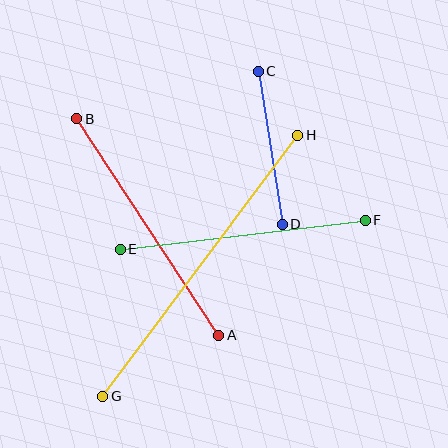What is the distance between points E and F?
The distance is approximately 246 pixels.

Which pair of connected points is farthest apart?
Points G and H are farthest apart.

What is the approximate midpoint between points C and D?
The midpoint is at approximately (270, 148) pixels.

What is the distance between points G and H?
The distance is approximately 326 pixels.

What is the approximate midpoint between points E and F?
The midpoint is at approximately (243, 235) pixels.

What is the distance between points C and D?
The distance is approximately 155 pixels.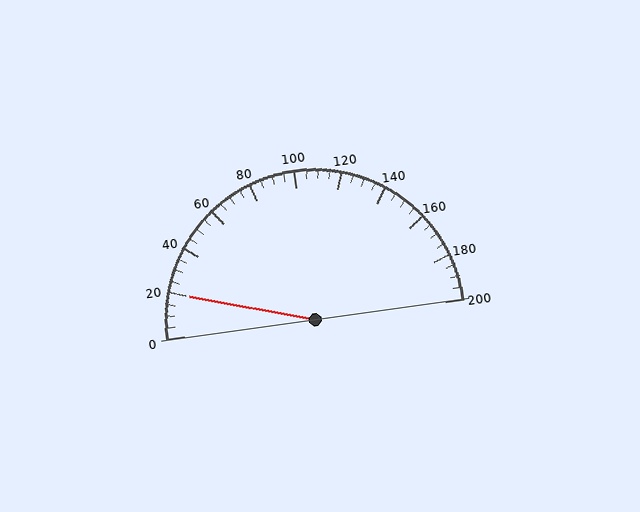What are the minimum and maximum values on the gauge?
The gauge ranges from 0 to 200.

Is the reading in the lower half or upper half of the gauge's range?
The reading is in the lower half of the range (0 to 200).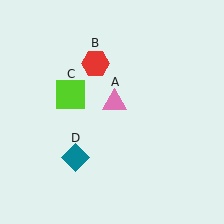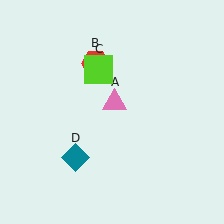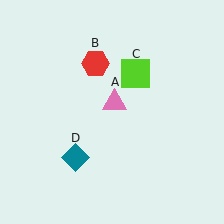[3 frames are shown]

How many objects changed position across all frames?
1 object changed position: lime square (object C).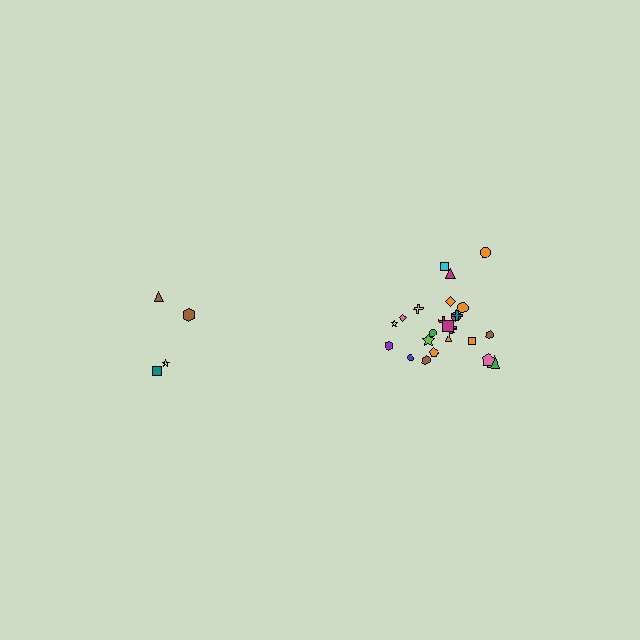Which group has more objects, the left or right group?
The right group.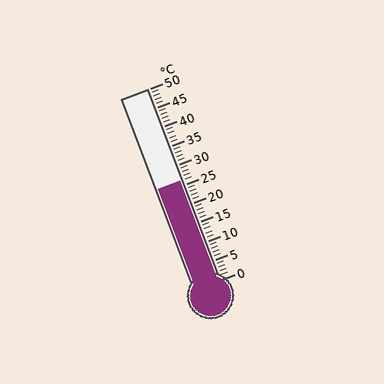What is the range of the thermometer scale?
The thermometer scale ranges from 0°C to 50°C.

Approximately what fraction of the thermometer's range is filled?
The thermometer is filled to approximately 50% of its range.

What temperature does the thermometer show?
The thermometer shows approximately 26°C.